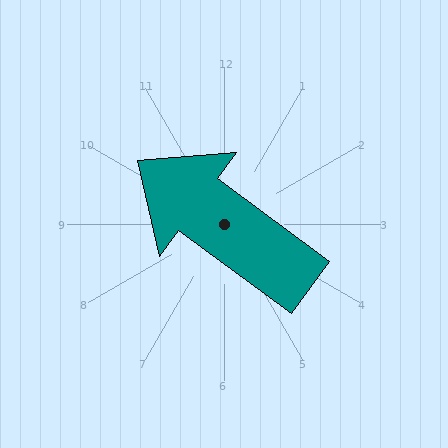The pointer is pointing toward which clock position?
Roughly 10 o'clock.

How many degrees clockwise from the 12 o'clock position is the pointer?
Approximately 306 degrees.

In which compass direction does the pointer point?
Northwest.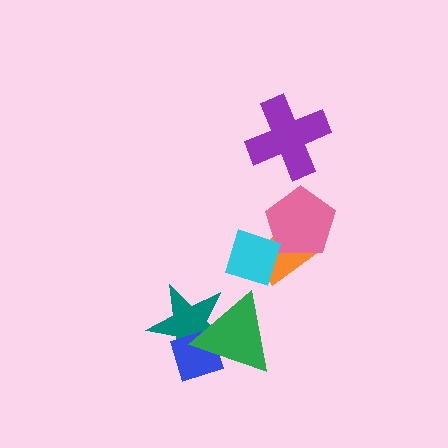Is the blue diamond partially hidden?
Yes, it is partially covered by another shape.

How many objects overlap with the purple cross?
0 objects overlap with the purple cross.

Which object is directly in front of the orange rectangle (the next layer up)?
The pink pentagon is directly in front of the orange rectangle.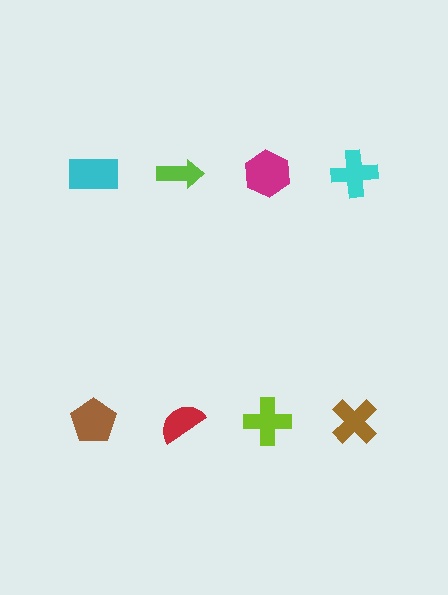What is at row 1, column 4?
A cyan cross.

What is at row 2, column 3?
A lime cross.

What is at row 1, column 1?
A cyan rectangle.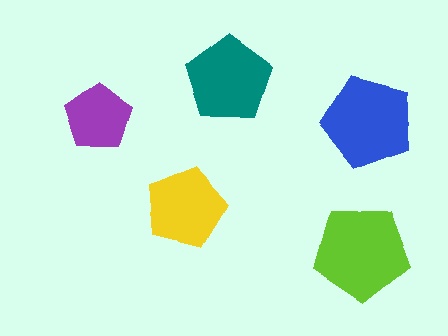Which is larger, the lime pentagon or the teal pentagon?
The lime one.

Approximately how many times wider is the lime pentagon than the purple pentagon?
About 1.5 times wider.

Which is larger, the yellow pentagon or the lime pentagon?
The lime one.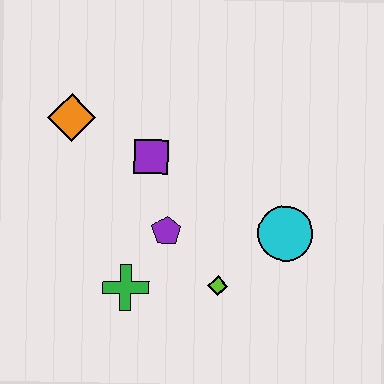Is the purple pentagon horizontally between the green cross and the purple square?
No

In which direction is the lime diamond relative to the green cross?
The lime diamond is to the right of the green cross.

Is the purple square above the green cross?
Yes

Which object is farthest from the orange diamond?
The cyan circle is farthest from the orange diamond.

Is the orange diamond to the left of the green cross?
Yes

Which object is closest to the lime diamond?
The purple pentagon is closest to the lime diamond.